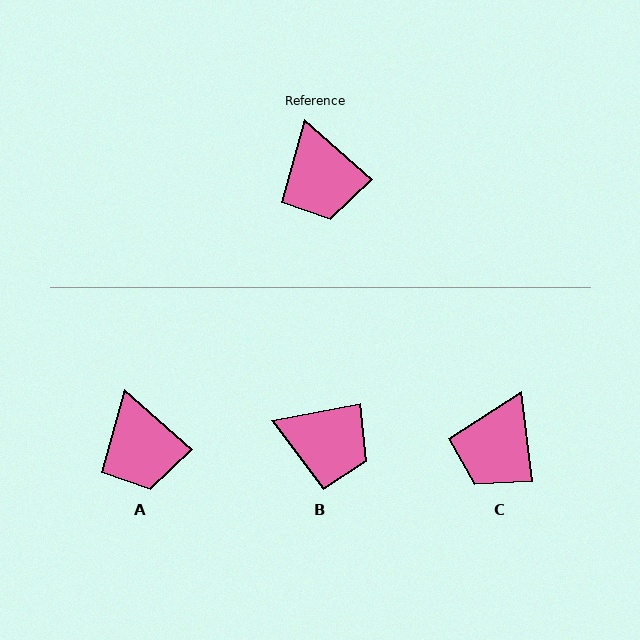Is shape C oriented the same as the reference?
No, it is off by about 42 degrees.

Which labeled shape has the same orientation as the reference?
A.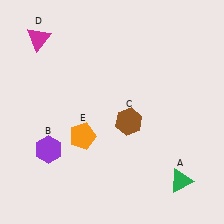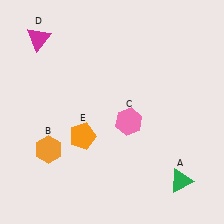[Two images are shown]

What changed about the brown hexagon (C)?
In Image 1, C is brown. In Image 2, it changed to pink.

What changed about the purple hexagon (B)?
In Image 1, B is purple. In Image 2, it changed to orange.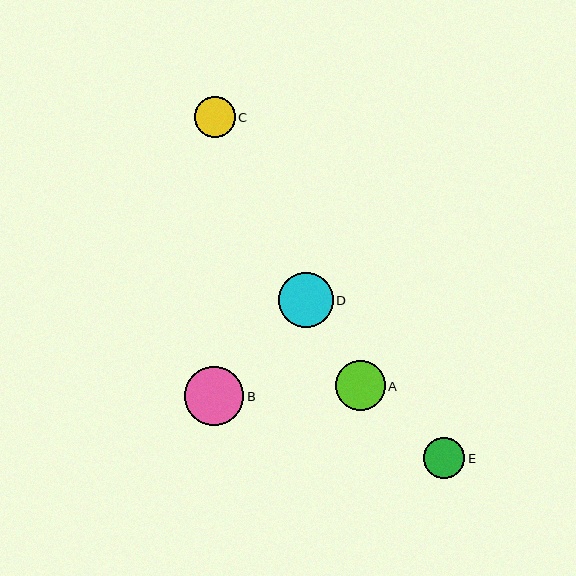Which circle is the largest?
Circle B is the largest with a size of approximately 60 pixels.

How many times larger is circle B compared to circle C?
Circle B is approximately 1.5 times the size of circle C.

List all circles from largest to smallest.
From largest to smallest: B, D, A, E, C.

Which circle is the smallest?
Circle C is the smallest with a size of approximately 41 pixels.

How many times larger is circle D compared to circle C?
Circle D is approximately 1.3 times the size of circle C.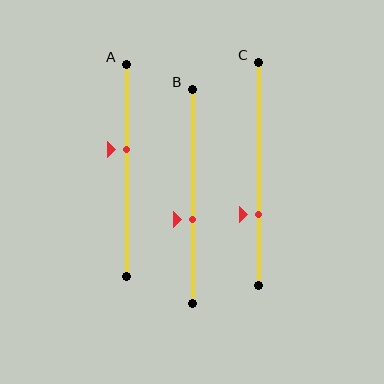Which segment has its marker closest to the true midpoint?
Segment A has its marker closest to the true midpoint.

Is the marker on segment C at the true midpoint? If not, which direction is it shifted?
No, the marker on segment C is shifted downward by about 18% of the segment length.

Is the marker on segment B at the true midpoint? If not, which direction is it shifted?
No, the marker on segment B is shifted downward by about 11% of the segment length.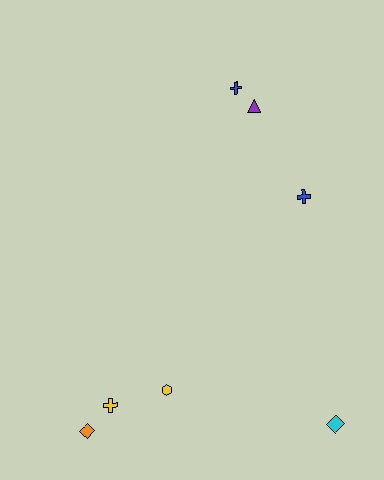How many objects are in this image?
There are 7 objects.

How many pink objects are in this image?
There are no pink objects.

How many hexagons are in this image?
There is 1 hexagon.